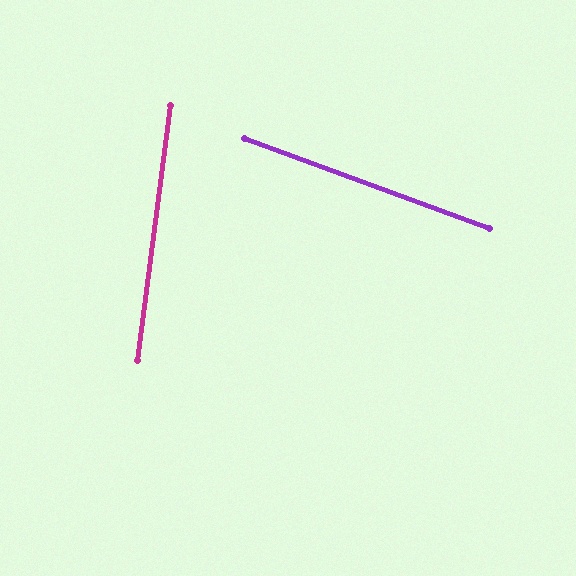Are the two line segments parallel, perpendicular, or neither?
Neither parallel nor perpendicular — they differ by about 77°.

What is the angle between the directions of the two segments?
Approximately 77 degrees.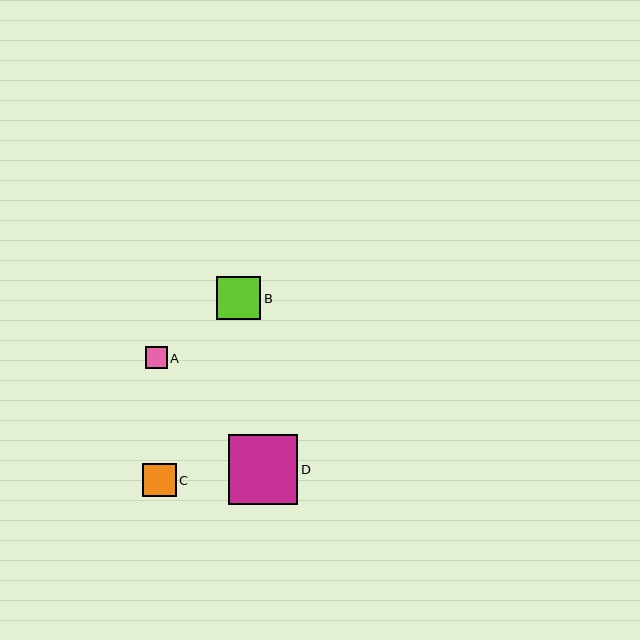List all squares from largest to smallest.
From largest to smallest: D, B, C, A.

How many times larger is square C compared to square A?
Square C is approximately 1.5 times the size of square A.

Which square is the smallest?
Square A is the smallest with a size of approximately 22 pixels.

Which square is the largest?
Square D is the largest with a size of approximately 70 pixels.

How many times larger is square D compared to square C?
Square D is approximately 2.1 times the size of square C.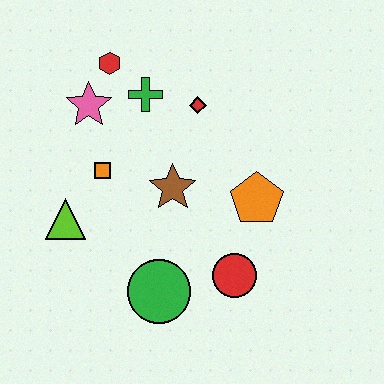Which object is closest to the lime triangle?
The orange square is closest to the lime triangle.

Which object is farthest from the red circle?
The red hexagon is farthest from the red circle.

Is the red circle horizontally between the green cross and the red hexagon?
No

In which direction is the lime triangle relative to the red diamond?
The lime triangle is to the left of the red diamond.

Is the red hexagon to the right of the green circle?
No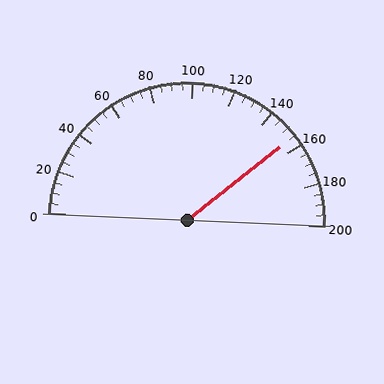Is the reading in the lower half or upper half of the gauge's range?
The reading is in the upper half of the range (0 to 200).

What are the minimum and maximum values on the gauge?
The gauge ranges from 0 to 200.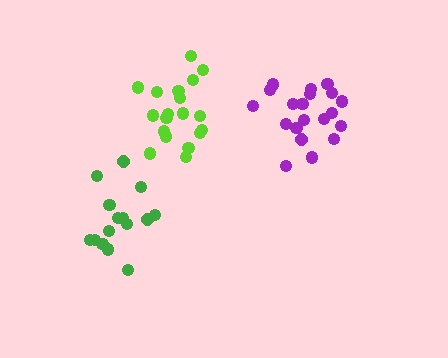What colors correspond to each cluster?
The clusters are colored: purple, lime, green.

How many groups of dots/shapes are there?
There are 3 groups.